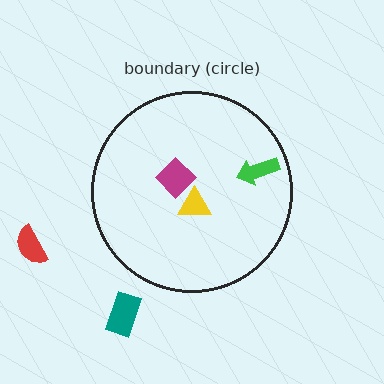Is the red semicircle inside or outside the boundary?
Outside.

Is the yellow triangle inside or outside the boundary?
Inside.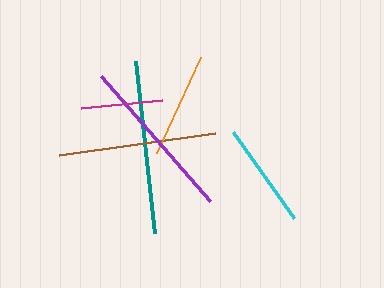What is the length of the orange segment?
The orange segment is approximately 106 pixels long.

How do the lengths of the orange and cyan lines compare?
The orange and cyan lines are approximately the same length.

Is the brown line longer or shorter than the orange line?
The brown line is longer than the orange line.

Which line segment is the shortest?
The magenta line is the shortest at approximately 81 pixels.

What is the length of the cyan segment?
The cyan segment is approximately 106 pixels long.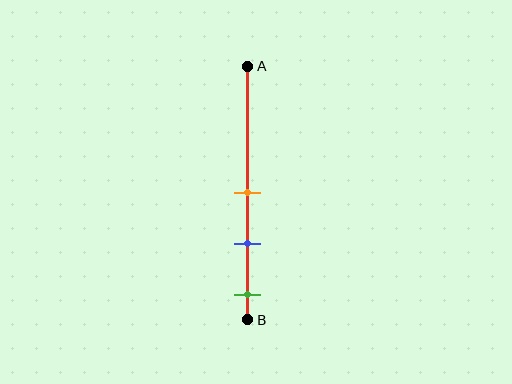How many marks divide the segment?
There are 3 marks dividing the segment.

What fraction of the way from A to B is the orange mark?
The orange mark is approximately 50% (0.5) of the way from A to B.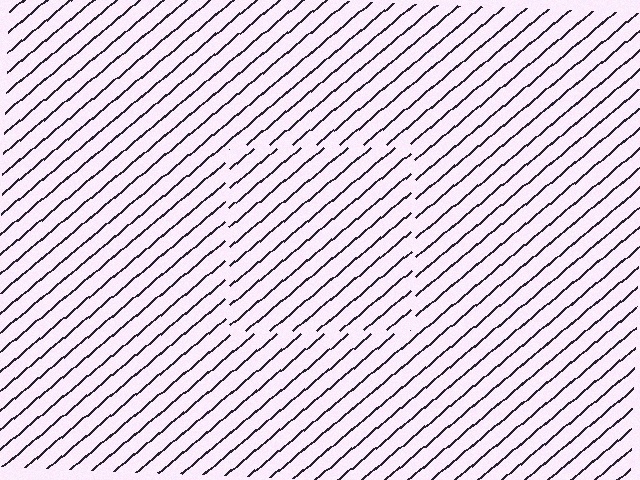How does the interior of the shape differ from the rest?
The interior of the shape contains the same grating, shifted by half a period — the contour is defined by the phase discontinuity where line-ends from the inner and outer gratings abut.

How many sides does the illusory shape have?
4 sides — the line-ends trace a square.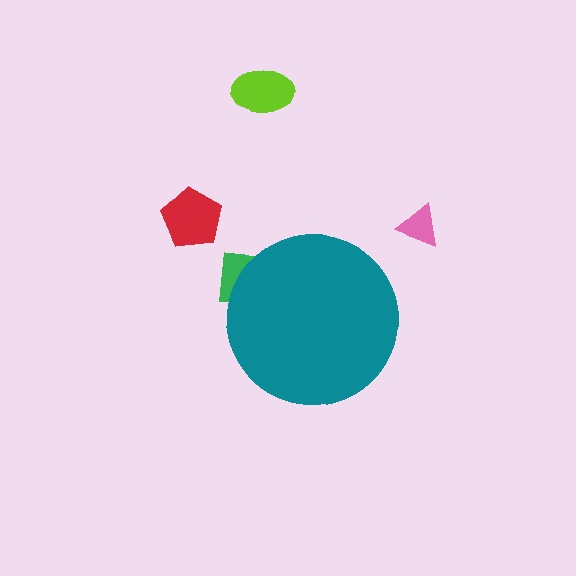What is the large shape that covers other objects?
A teal circle.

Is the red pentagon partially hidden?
No, the red pentagon is fully visible.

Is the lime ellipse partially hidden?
No, the lime ellipse is fully visible.